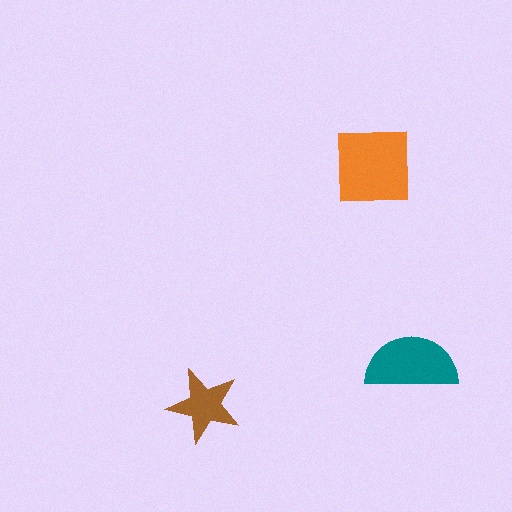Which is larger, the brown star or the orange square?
The orange square.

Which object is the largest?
The orange square.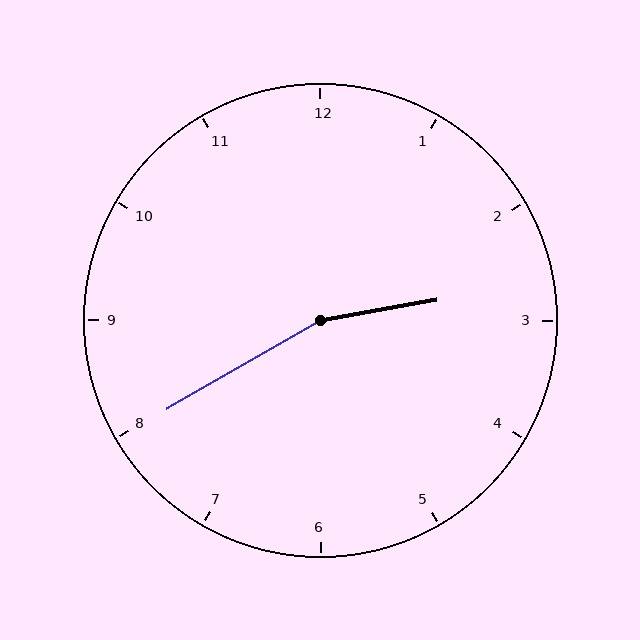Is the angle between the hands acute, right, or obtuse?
It is obtuse.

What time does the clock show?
2:40.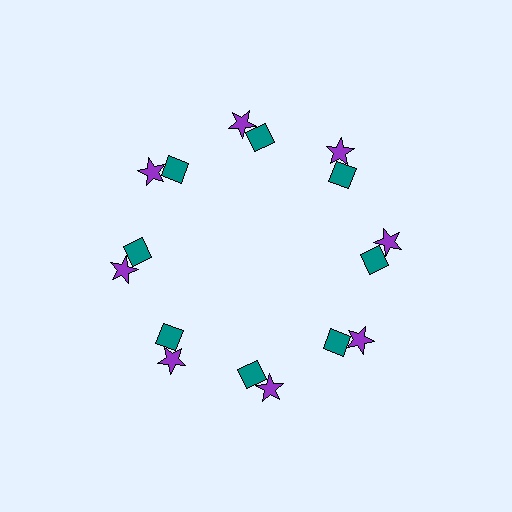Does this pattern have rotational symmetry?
Yes, this pattern has 8-fold rotational symmetry. It looks the same after rotating 45 degrees around the center.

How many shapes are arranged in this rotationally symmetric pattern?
There are 16 shapes, arranged in 8 groups of 2.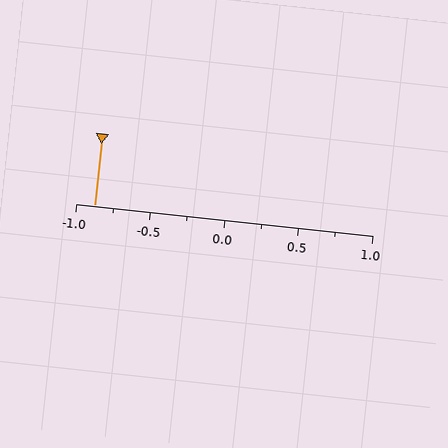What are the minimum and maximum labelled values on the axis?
The axis runs from -1.0 to 1.0.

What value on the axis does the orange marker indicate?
The marker indicates approximately -0.88.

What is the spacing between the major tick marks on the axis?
The major ticks are spaced 0.5 apart.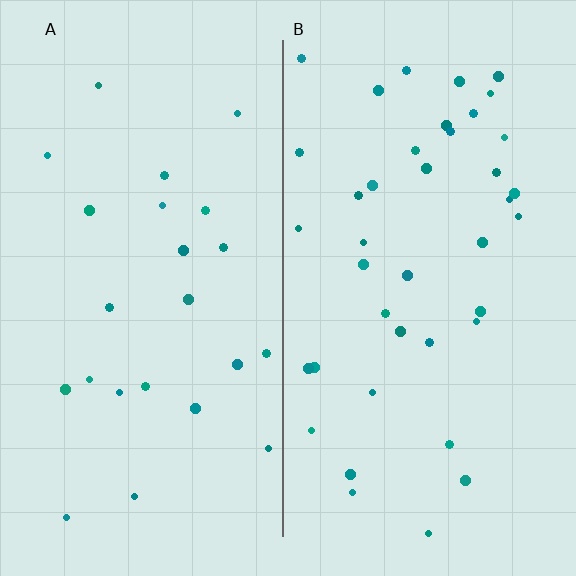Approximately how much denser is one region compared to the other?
Approximately 1.7× — region B over region A.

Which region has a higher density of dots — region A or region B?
B (the right).